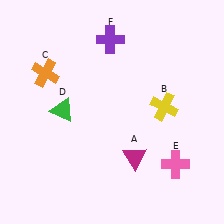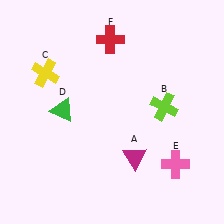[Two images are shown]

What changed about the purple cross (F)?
In Image 1, F is purple. In Image 2, it changed to red.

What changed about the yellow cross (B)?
In Image 1, B is yellow. In Image 2, it changed to lime.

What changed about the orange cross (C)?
In Image 1, C is orange. In Image 2, it changed to yellow.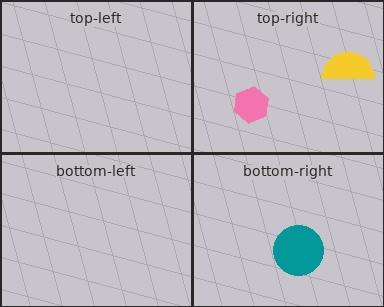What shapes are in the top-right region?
The pink hexagon, the yellow semicircle.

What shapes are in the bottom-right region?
The teal circle.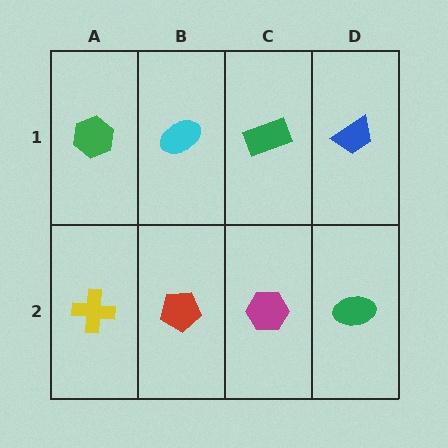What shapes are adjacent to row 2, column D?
A blue trapezoid (row 1, column D), a magenta hexagon (row 2, column C).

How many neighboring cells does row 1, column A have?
2.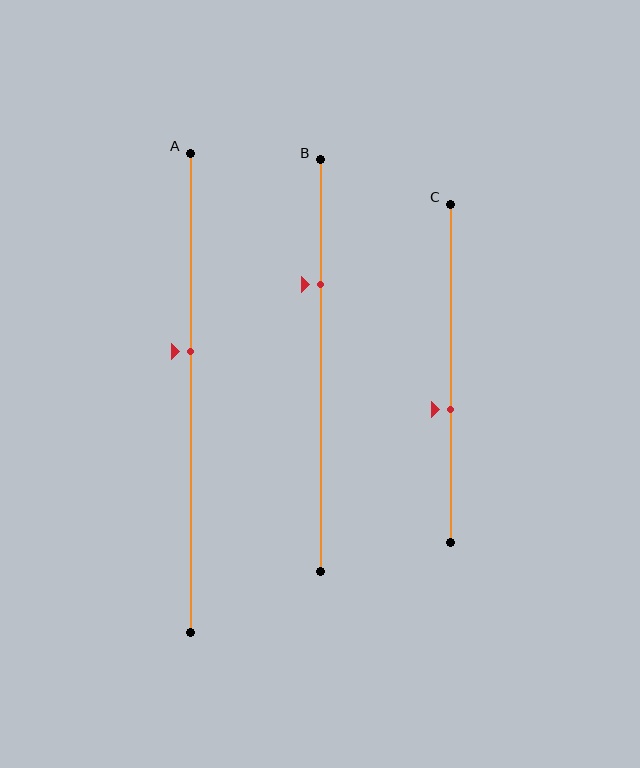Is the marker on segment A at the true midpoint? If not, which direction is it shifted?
No, the marker on segment A is shifted upward by about 9% of the segment length.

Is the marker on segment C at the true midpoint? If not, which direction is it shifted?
No, the marker on segment C is shifted downward by about 11% of the segment length.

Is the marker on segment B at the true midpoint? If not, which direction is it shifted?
No, the marker on segment B is shifted upward by about 20% of the segment length.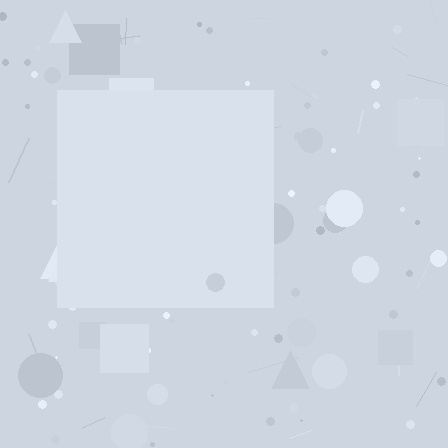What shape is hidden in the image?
A square is hidden in the image.